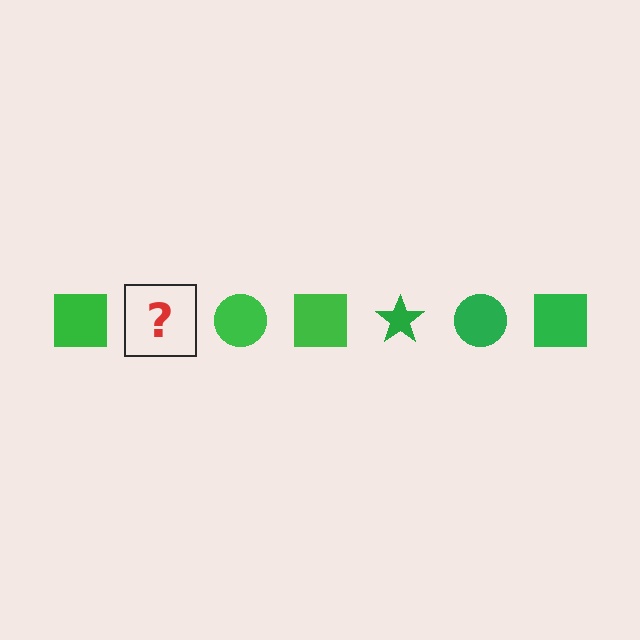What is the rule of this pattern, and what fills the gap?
The rule is that the pattern cycles through square, star, circle shapes in green. The gap should be filled with a green star.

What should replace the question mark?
The question mark should be replaced with a green star.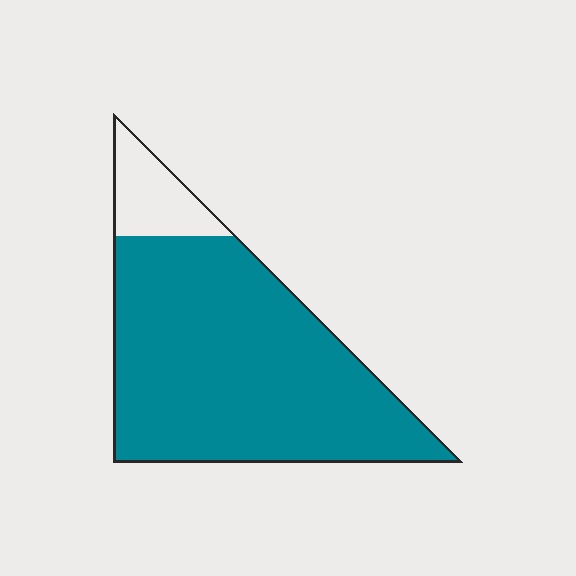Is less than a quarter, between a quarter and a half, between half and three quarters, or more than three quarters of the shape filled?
More than three quarters.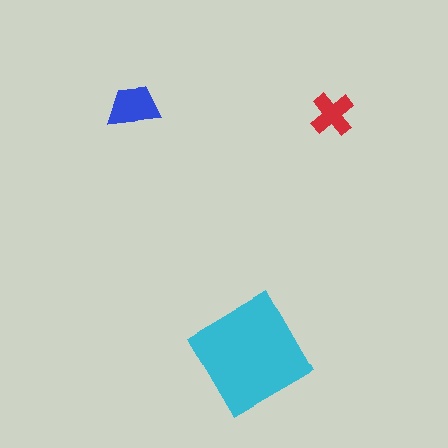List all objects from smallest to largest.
The red cross, the blue trapezoid, the cyan diamond.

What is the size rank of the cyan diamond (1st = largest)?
1st.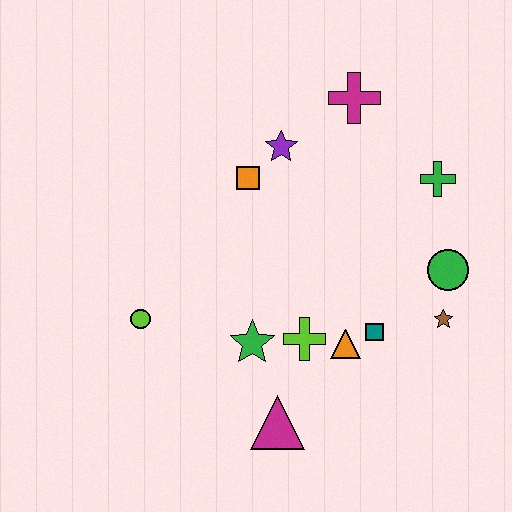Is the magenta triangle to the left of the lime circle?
No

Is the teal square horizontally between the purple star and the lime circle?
No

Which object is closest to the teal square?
The orange triangle is closest to the teal square.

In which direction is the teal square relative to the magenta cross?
The teal square is below the magenta cross.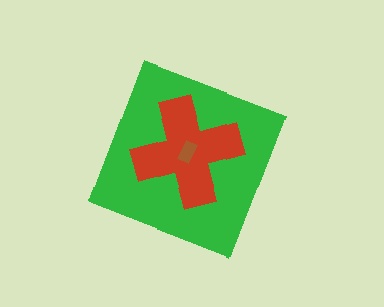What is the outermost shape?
The green diamond.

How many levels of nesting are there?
3.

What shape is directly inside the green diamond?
The red cross.